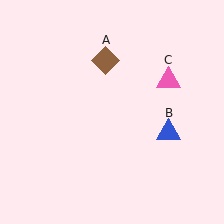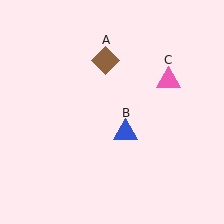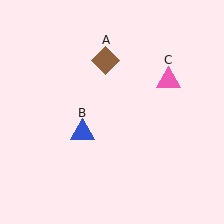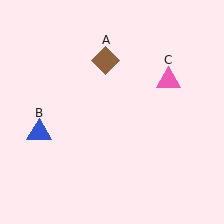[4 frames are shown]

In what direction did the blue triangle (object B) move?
The blue triangle (object B) moved left.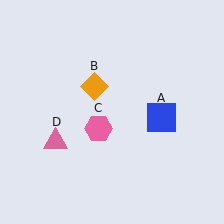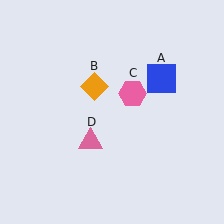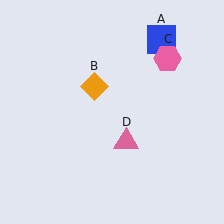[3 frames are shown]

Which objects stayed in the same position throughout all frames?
Orange diamond (object B) remained stationary.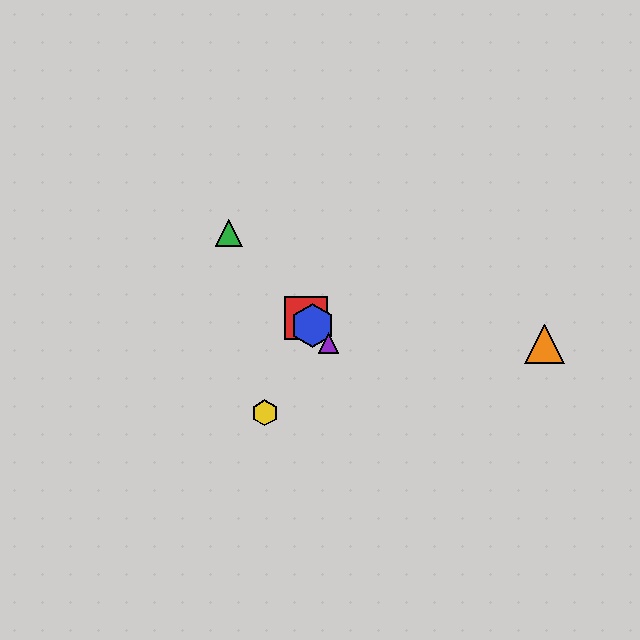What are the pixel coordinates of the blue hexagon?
The blue hexagon is at (312, 325).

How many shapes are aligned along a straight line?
4 shapes (the red square, the blue hexagon, the green triangle, the purple triangle) are aligned along a straight line.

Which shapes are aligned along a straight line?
The red square, the blue hexagon, the green triangle, the purple triangle are aligned along a straight line.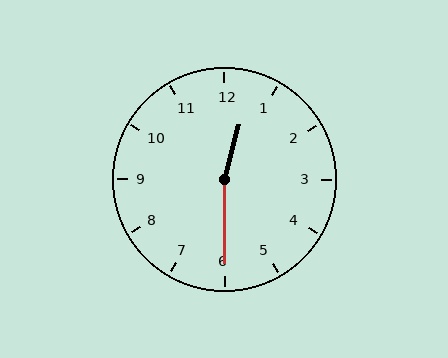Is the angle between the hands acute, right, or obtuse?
It is obtuse.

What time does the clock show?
12:30.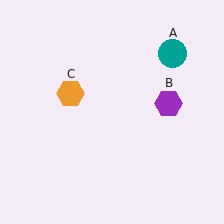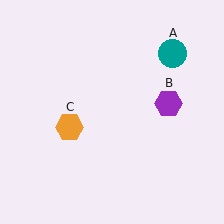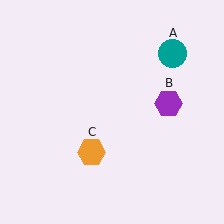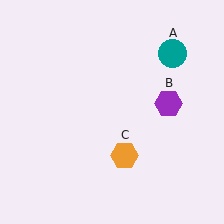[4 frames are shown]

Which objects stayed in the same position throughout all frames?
Teal circle (object A) and purple hexagon (object B) remained stationary.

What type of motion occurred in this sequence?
The orange hexagon (object C) rotated counterclockwise around the center of the scene.